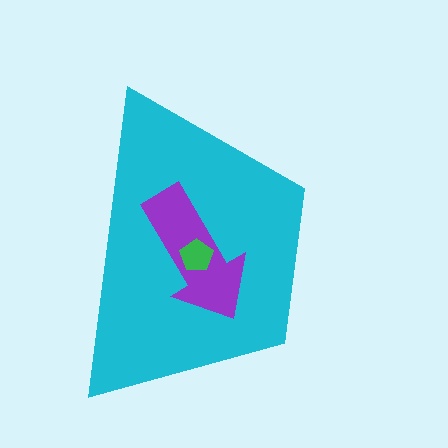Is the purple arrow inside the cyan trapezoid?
Yes.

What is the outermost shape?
The cyan trapezoid.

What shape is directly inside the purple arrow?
The green pentagon.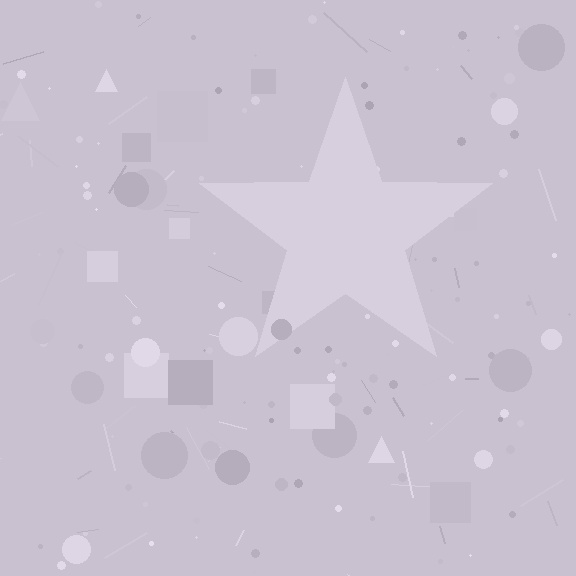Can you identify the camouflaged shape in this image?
The camouflaged shape is a star.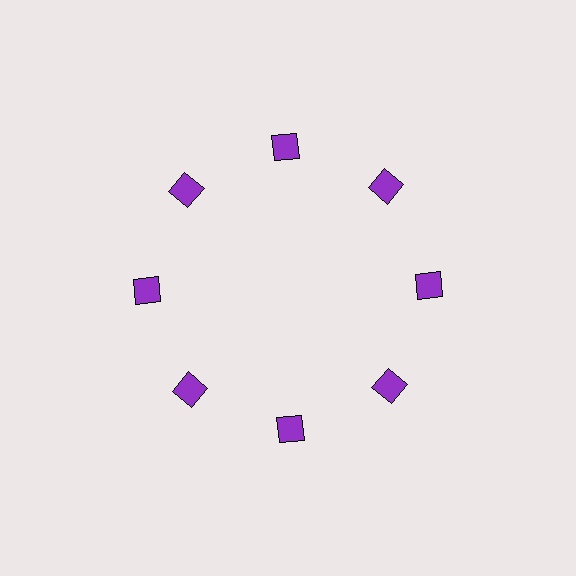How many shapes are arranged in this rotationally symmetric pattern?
There are 8 shapes, arranged in 8 groups of 1.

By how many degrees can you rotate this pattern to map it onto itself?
The pattern maps onto itself every 45 degrees of rotation.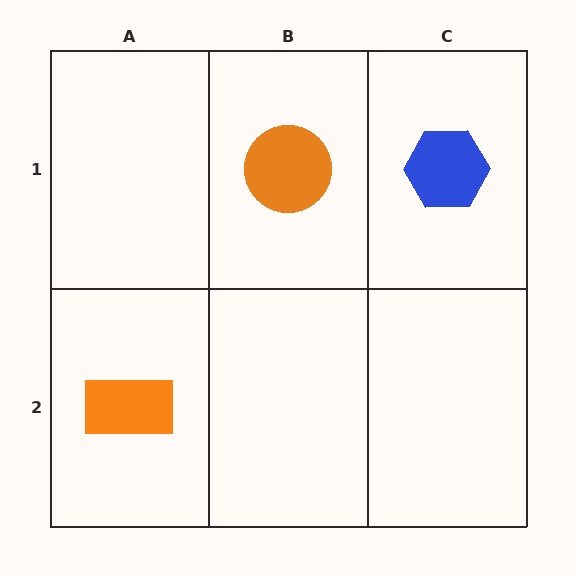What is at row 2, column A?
An orange rectangle.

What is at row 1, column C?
A blue hexagon.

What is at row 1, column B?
An orange circle.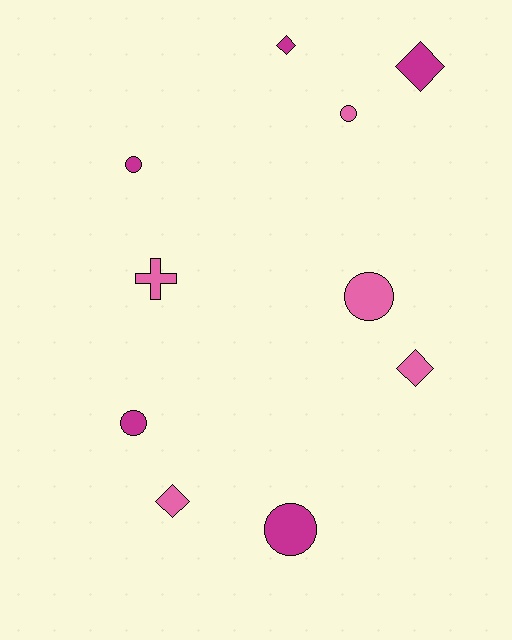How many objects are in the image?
There are 10 objects.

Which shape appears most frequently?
Circle, with 5 objects.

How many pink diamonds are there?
There are 2 pink diamonds.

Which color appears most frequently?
Magenta, with 5 objects.